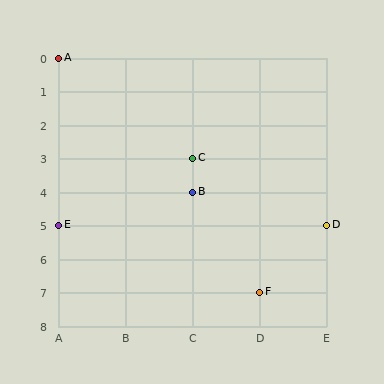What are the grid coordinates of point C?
Point C is at grid coordinates (C, 3).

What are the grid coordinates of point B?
Point B is at grid coordinates (C, 4).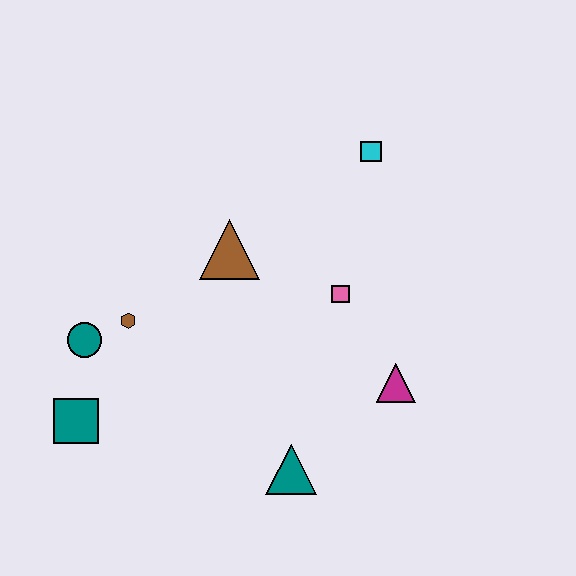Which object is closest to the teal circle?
The brown hexagon is closest to the teal circle.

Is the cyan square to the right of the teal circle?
Yes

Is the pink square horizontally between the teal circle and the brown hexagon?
No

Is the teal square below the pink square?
Yes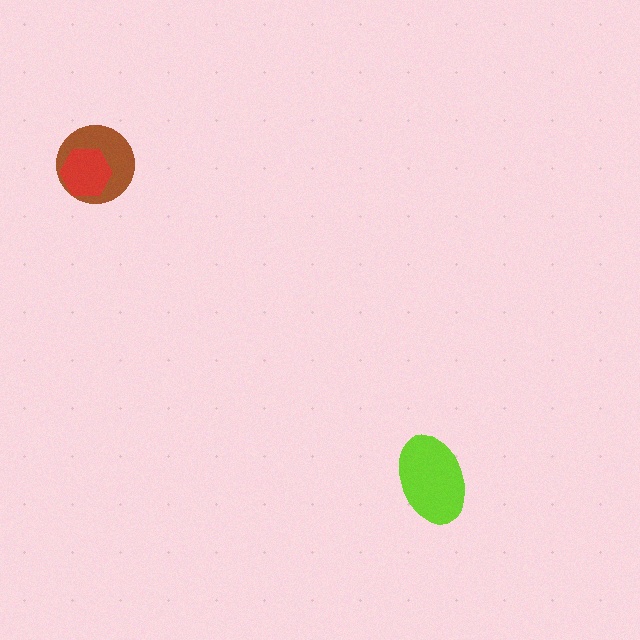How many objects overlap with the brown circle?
1 object overlaps with the brown circle.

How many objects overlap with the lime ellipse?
0 objects overlap with the lime ellipse.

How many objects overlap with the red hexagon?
1 object overlaps with the red hexagon.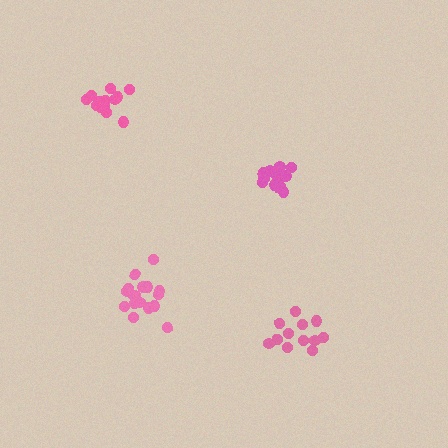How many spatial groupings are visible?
There are 4 spatial groupings.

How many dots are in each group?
Group 1: 12 dots, Group 2: 17 dots, Group 3: 15 dots, Group 4: 17 dots (61 total).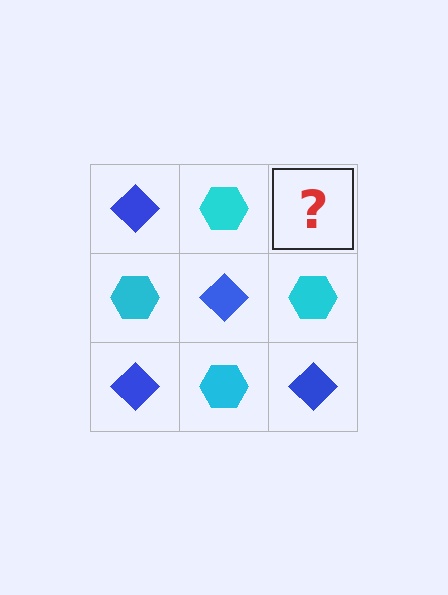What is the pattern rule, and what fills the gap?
The rule is that it alternates blue diamond and cyan hexagon in a checkerboard pattern. The gap should be filled with a blue diamond.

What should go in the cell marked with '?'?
The missing cell should contain a blue diamond.